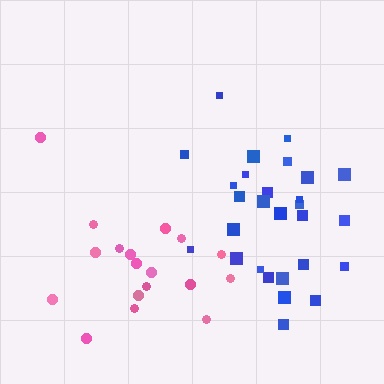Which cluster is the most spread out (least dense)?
Blue.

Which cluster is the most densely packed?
Pink.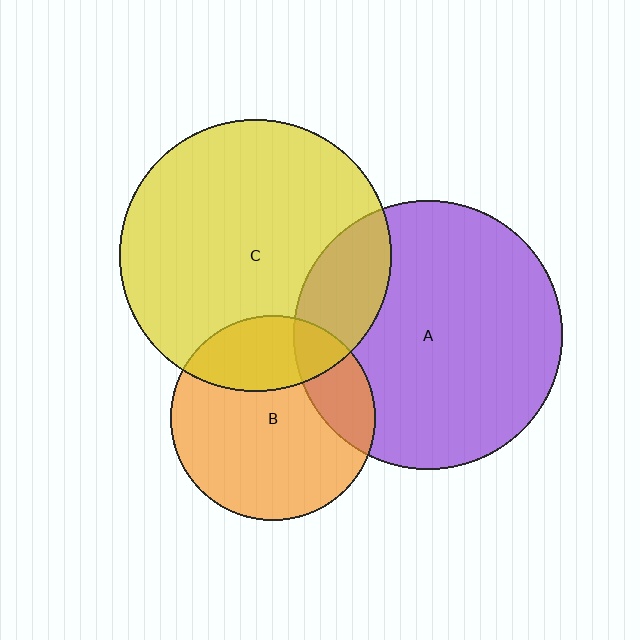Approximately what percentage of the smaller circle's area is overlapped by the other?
Approximately 20%.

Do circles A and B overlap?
Yes.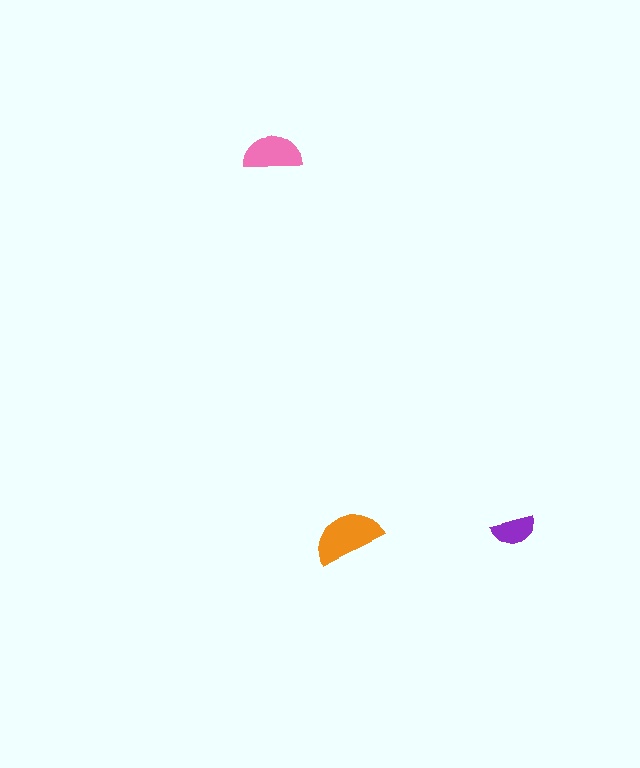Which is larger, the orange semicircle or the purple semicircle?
The orange one.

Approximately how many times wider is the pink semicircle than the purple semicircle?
About 1.5 times wider.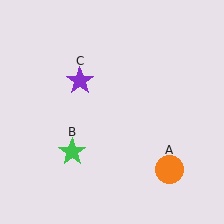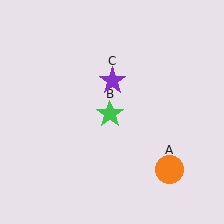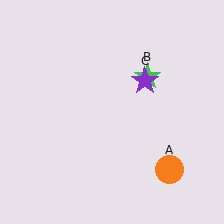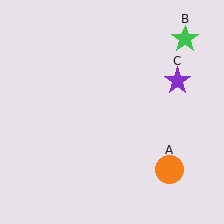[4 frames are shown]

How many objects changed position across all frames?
2 objects changed position: green star (object B), purple star (object C).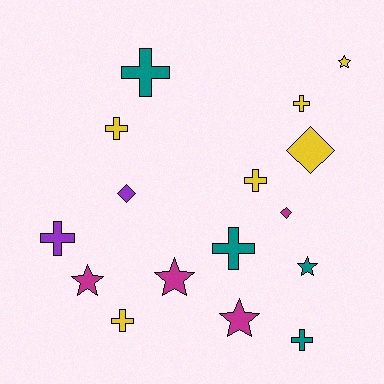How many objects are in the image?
There are 16 objects.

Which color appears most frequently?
Yellow, with 6 objects.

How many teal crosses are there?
There are 3 teal crosses.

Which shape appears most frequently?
Cross, with 8 objects.